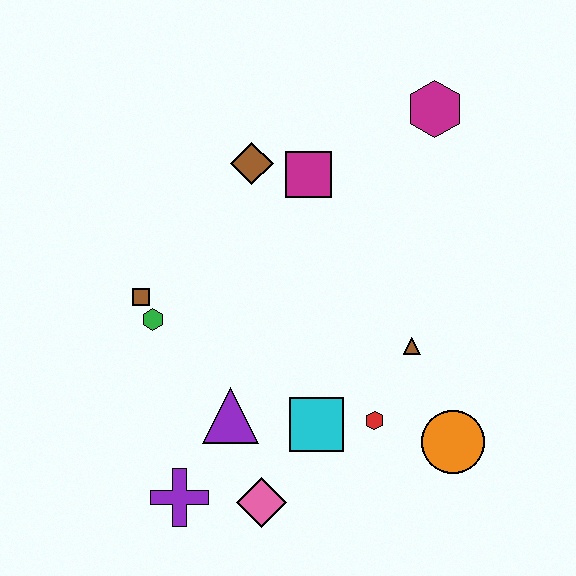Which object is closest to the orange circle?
The red hexagon is closest to the orange circle.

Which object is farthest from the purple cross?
The magenta hexagon is farthest from the purple cross.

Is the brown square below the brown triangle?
No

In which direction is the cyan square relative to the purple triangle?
The cyan square is to the right of the purple triangle.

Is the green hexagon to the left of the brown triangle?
Yes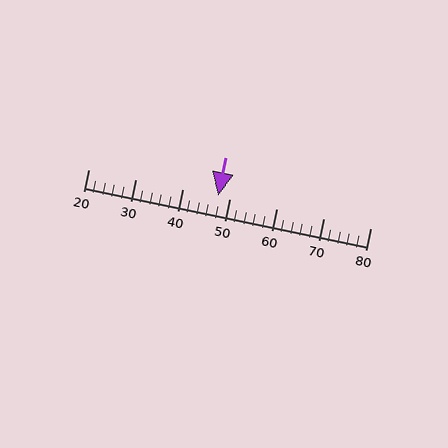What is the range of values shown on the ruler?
The ruler shows values from 20 to 80.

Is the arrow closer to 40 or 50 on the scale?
The arrow is closer to 50.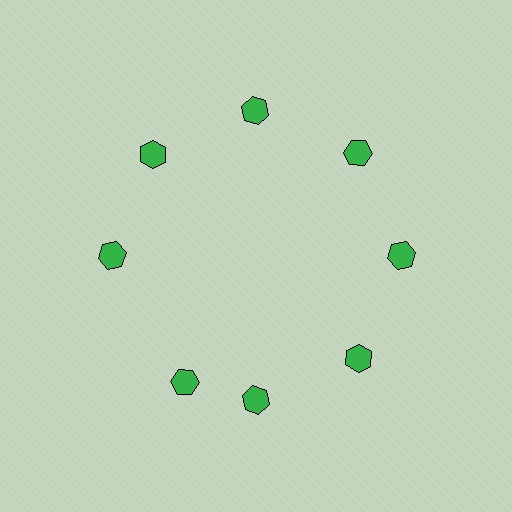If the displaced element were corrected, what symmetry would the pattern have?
It would have 8-fold rotational symmetry — the pattern would map onto itself every 45 degrees.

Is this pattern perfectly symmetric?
No. The 8 green hexagons are arranged in a ring, but one element near the 8 o'clock position is rotated out of alignment along the ring, breaking the 8-fold rotational symmetry.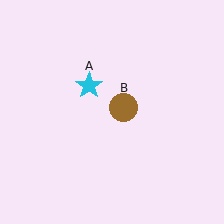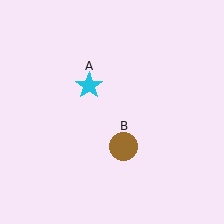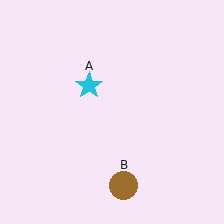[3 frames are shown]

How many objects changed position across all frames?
1 object changed position: brown circle (object B).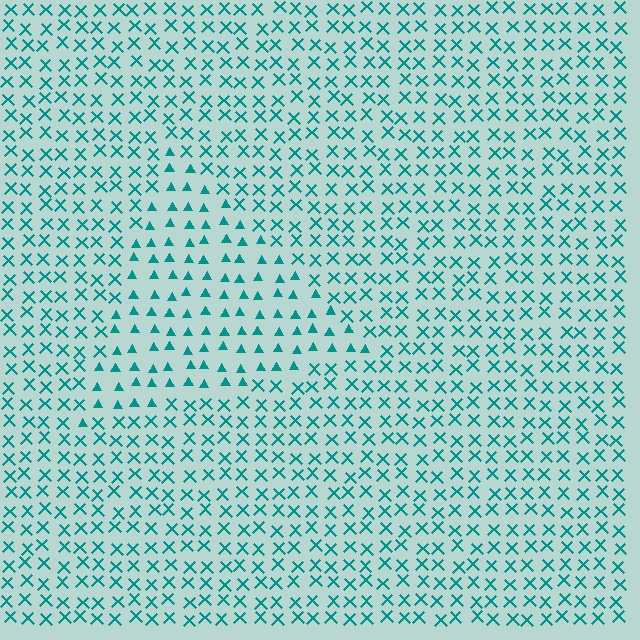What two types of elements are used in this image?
The image uses triangles inside the triangle region and X marks outside it.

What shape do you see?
I see a triangle.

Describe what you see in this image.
The image is filled with small teal elements arranged in a uniform grid. A triangle-shaped region contains triangles, while the surrounding area contains X marks. The boundary is defined purely by the change in element shape.